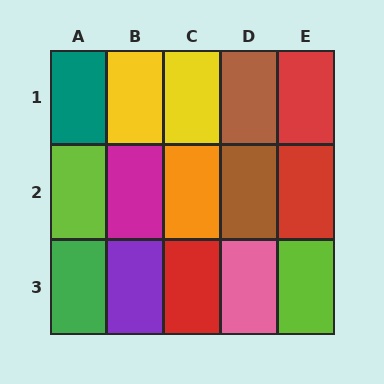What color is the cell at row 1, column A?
Teal.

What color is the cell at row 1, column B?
Yellow.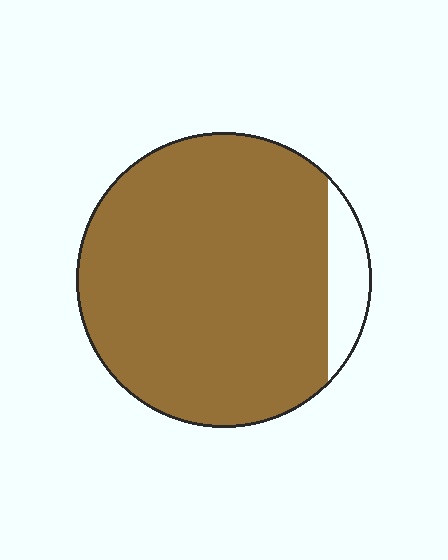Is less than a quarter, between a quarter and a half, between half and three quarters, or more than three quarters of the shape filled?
More than three quarters.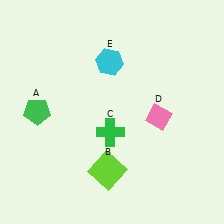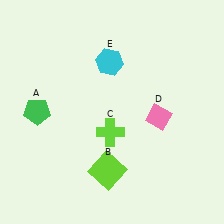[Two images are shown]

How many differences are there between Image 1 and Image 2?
There is 1 difference between the two images.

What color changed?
The cross (C) changed from green in Image 1 to lime in Image 2.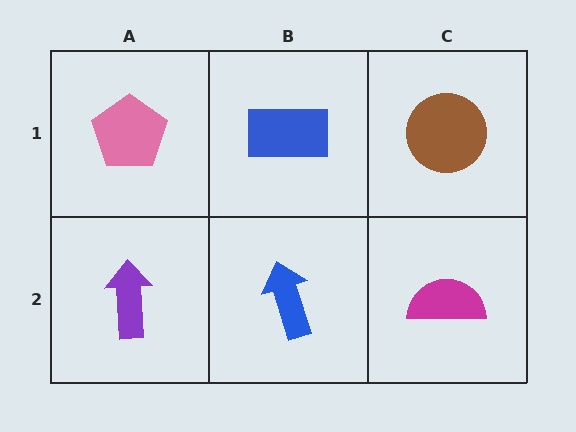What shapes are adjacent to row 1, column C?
A magenta semicircle (row 2, column C), a blue rectangle (row 1, column B).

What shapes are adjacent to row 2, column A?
A pink pentagon (row 1, column A), a blue arrow (row 2, column B).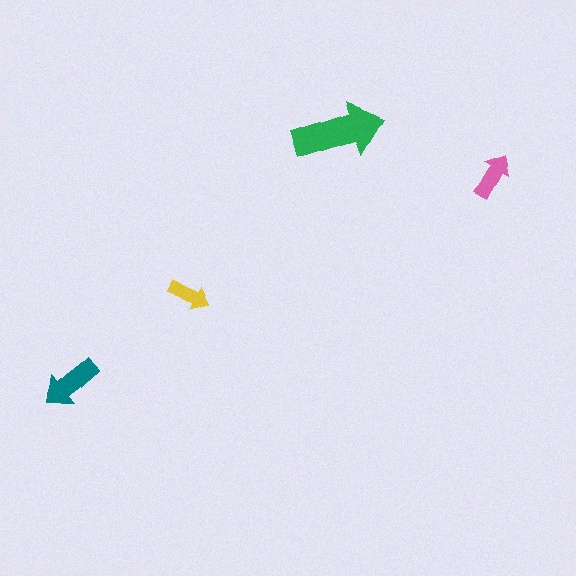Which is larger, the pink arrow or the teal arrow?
The teal one.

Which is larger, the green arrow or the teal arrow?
The green one.